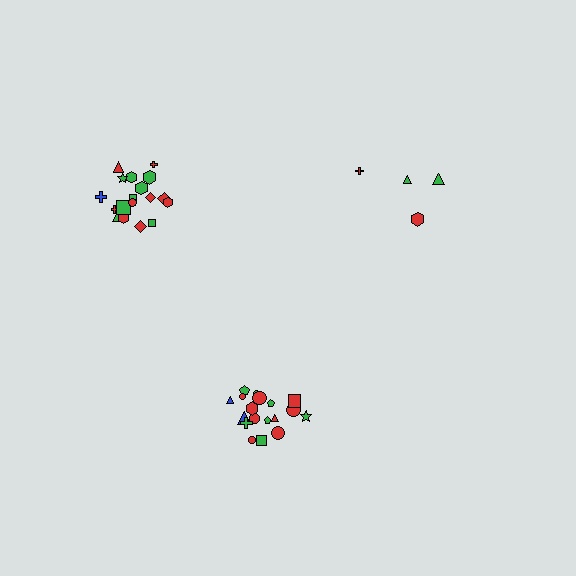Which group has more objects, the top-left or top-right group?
The top-left group.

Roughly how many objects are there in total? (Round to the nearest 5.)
Roughly 40 objects in total.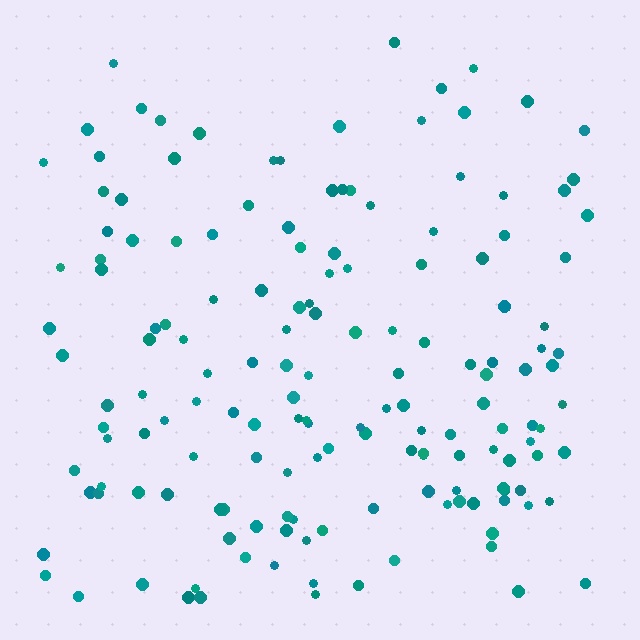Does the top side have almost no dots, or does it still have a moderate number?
Still a moderate number, just noticeably fewer than the bottom.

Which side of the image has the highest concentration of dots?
The bottom.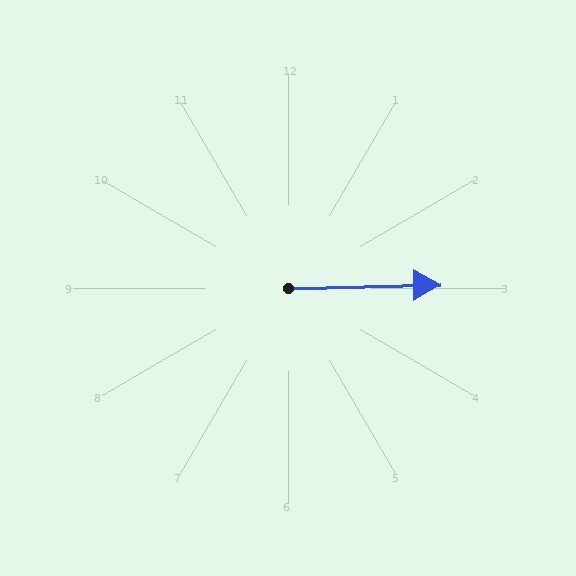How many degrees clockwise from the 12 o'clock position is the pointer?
Approximately 89 degrees.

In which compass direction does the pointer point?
East.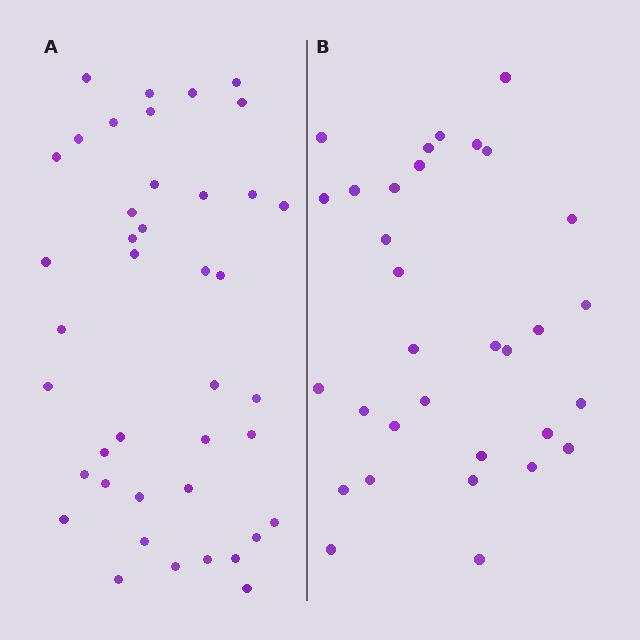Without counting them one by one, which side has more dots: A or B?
Region A (the left region) has more dots.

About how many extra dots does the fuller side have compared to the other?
Region A has roughly 8 or so more dots than region B.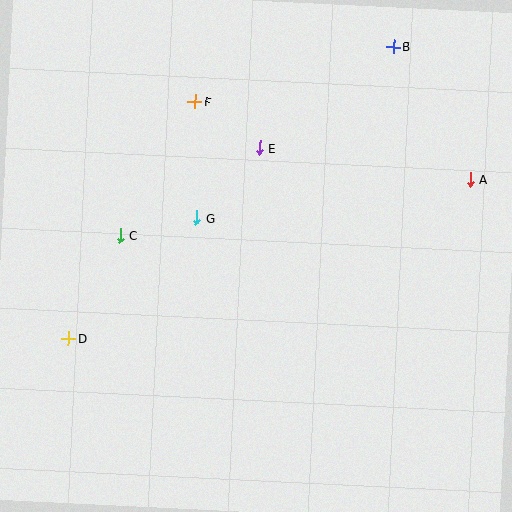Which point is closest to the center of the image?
Point G at (197, 218) is closest to the center.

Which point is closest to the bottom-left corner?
Point D is closest to the bottom-left corner.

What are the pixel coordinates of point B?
Point B is at (393, 47).